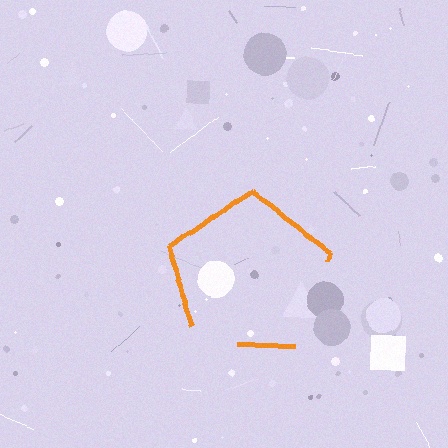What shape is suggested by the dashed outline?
The dashed outline suggests a pentagon.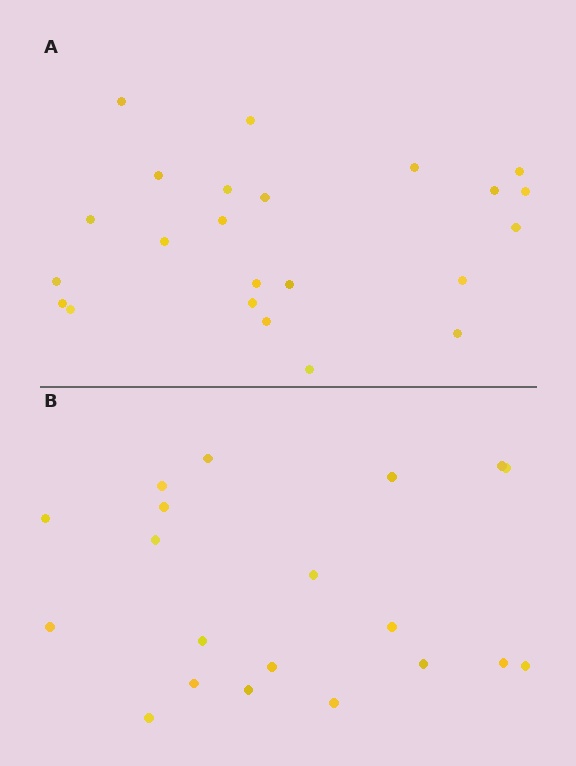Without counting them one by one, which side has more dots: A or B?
Region A (the top region) has more dots.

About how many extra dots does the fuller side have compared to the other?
Region A has just a few more — roughly 2 or 3 more dots than region B.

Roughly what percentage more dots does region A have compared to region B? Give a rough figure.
About 15% more.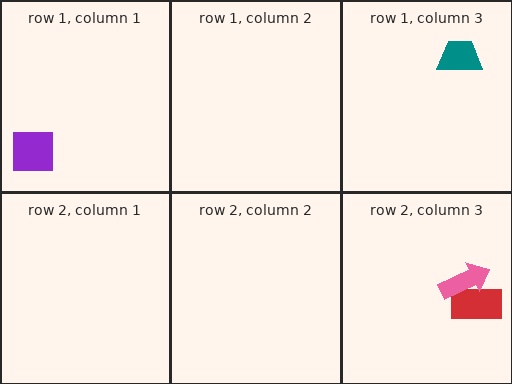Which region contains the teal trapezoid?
The row 1, column 3 region.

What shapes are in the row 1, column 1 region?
The purple square.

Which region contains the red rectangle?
The row 2, column 3 region.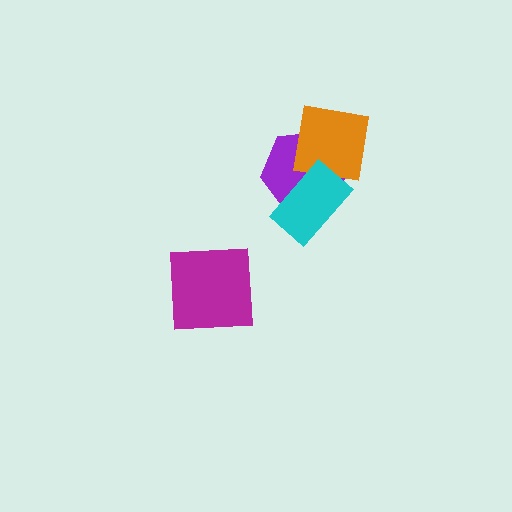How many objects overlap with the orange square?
2 objects overlap with the orange square.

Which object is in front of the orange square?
The cyan rectangle is in front of the orange square.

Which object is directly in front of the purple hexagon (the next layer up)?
The orange square is directly in front of the purple hexagon.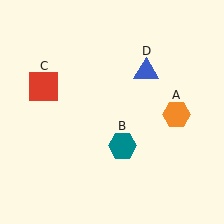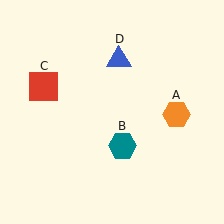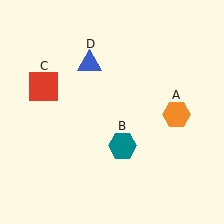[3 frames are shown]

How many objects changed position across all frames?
1 object changed position: blue triangle (object D).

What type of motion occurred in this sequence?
The blue triangle (object D) rotated counterclockwise around the center of the scene.